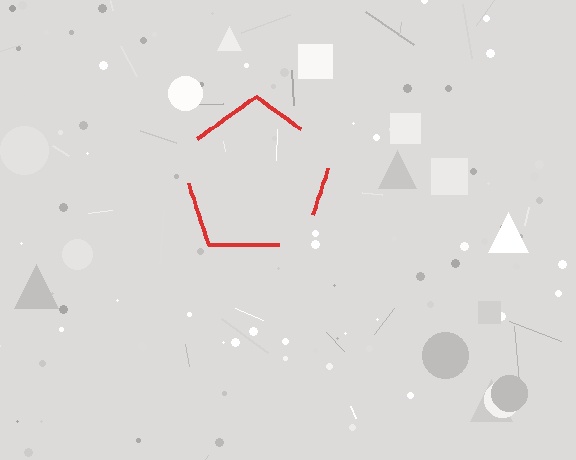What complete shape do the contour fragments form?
The contour fragments form a pentagon.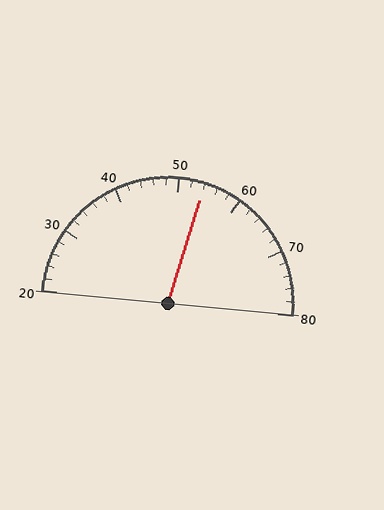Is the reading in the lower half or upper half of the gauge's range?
The reading is in the upper half of the range (20 to 80).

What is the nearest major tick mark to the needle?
The nearest major tick mark is 50.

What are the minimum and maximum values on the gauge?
The gauge ranges from 20 to 80.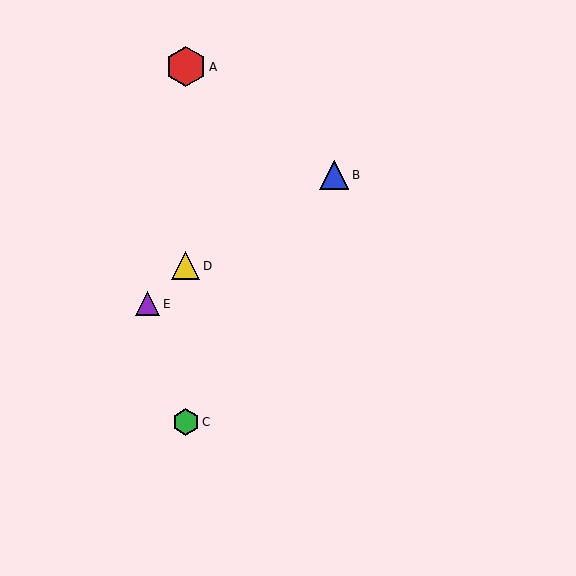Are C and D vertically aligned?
Yes, both are at x≈186.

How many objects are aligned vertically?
3 objects (A, C, D) are aligned vertically.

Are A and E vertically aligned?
No, A is at x≈186 and E is at x≈148.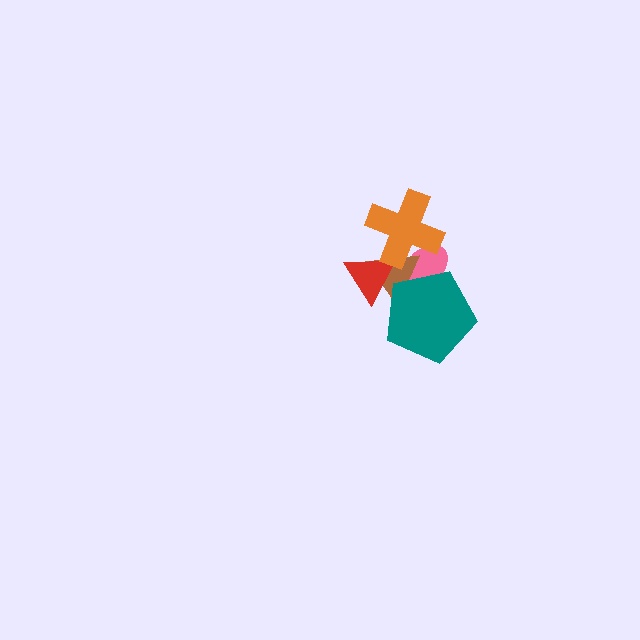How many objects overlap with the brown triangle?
4 objects overlap with the brown triangle.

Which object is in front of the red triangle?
The orange cross is in front of the red triangle.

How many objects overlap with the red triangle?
2 objects overlap with the red triangle.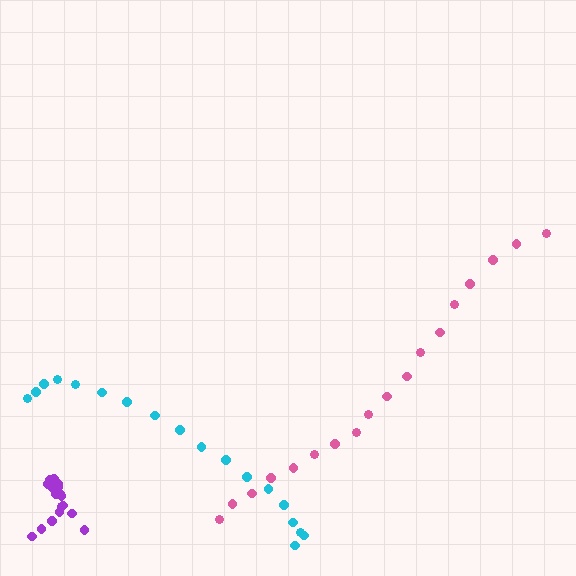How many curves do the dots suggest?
There are 3 distinct paths.